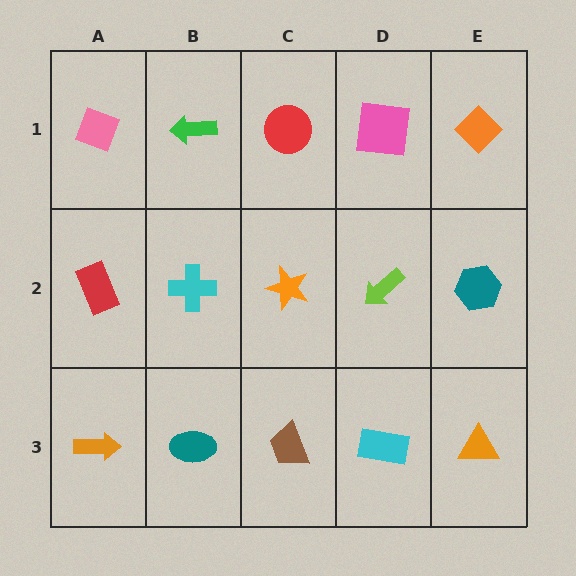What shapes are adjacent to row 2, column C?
A red circle (row 1, column C), a brown trapezoid (row 3, column C), a cyan cross (row 2, column B), a lime arrow (row 2, column D).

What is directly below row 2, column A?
An orange arrow.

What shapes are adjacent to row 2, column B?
A green arrow (row 1, column B), a teal ellipse (row 3, column B), a red rectangle (row 2, column A), an orange star (row 2, column C).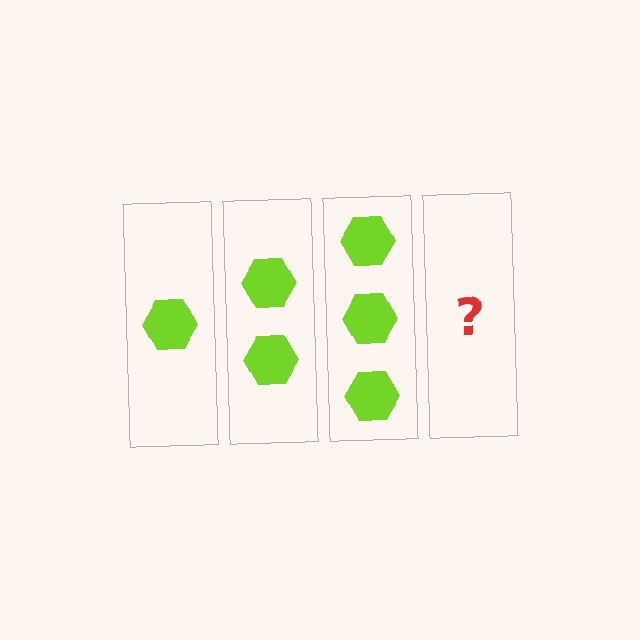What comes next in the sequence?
The next element should be 4 hexagons.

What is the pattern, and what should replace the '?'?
The pattern is that each step adds one more hexagon. The '?' should be 4 hexagons.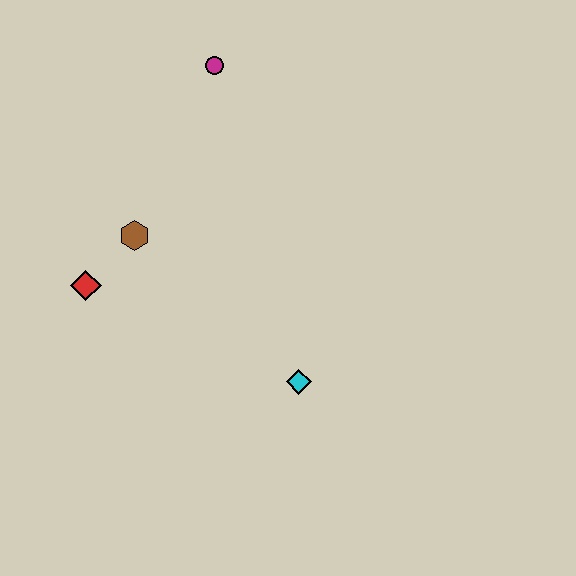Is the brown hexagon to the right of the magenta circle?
No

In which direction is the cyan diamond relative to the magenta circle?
The cyan diamond is below the magenta circle.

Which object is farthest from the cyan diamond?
The magenta circle is farthest from the cyan diamond.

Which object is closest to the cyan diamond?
The brown hexagon is closest to the cyan diamond.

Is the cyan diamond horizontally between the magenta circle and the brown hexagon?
No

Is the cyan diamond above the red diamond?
No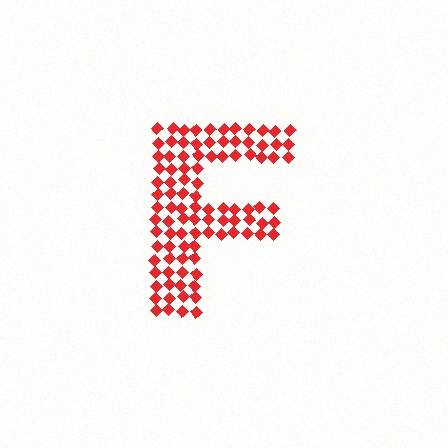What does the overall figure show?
The overall figure shows the letter F.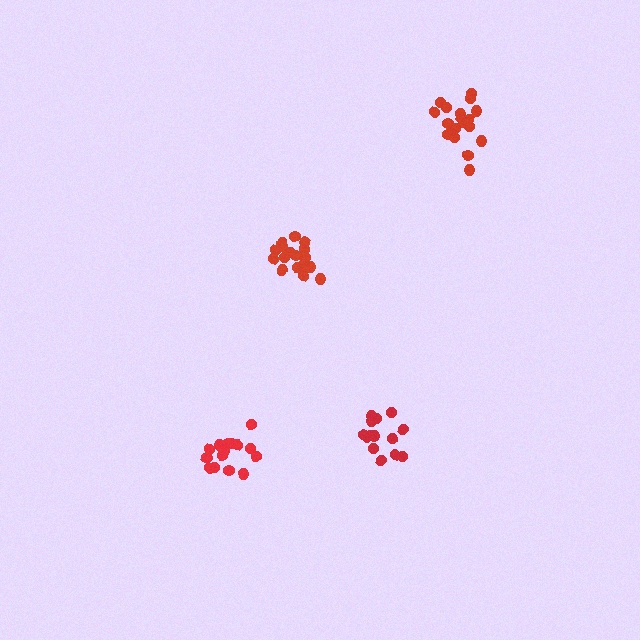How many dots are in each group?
Group 1: 17 dots, Group 2: 14 dots, Group 3: 19 dots, Group 4: 19 dots (69 total).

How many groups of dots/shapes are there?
There are 4 groups.